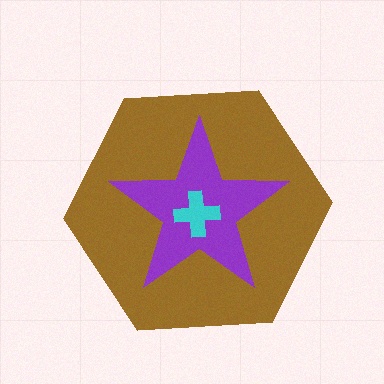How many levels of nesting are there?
3.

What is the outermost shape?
The brown hexagon.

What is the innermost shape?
The cyan cross.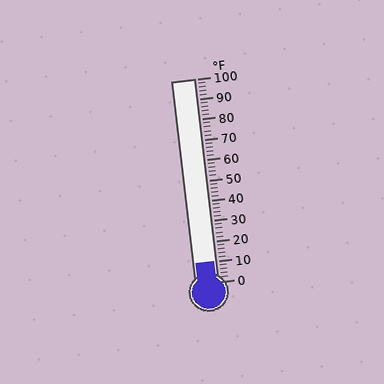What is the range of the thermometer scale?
The thermometer scale ranges from 0°F to 100°F.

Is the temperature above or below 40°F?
The temperature is below 40°F.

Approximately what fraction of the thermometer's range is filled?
The thermometer is filled to approximately 10% of its range.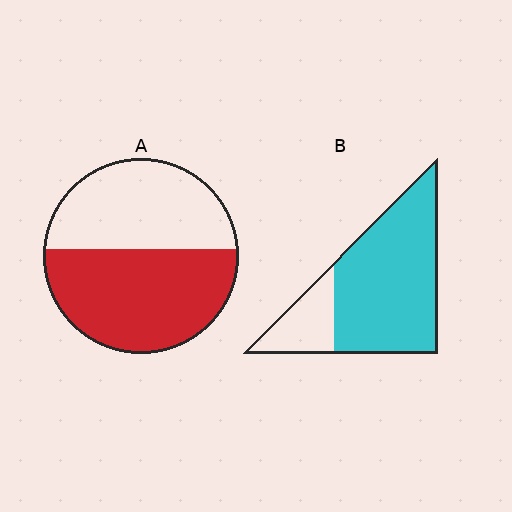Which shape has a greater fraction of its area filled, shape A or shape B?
Shape B.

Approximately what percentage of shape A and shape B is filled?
A is approximately 55% and B is approximately 80%.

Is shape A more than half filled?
Yes.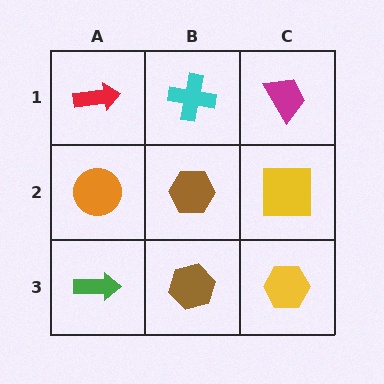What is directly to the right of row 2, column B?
A yellow square.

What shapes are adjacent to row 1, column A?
An orange circle (row 2, column A), a cyan cross (row 1, column B).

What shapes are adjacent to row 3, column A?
An orange circle (row 2, column A), a brown hexagon (row 3, column B).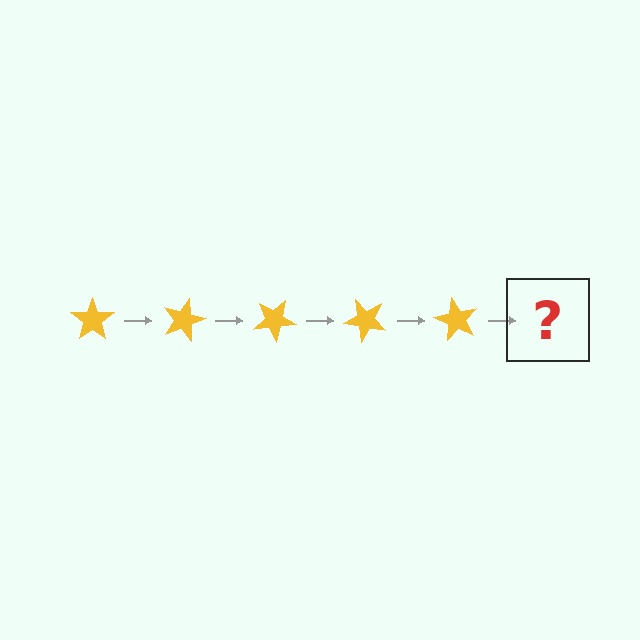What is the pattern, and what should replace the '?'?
The pattern is that the star rotates 15 degrees each step. The '?' should be a yellow star rotated 75 degrees.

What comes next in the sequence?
The next element should be a yellow star rotated 75 degrees.